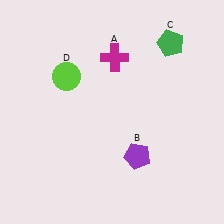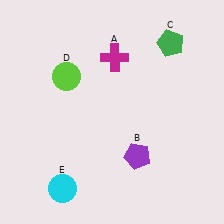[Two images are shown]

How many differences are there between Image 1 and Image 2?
There is 1 difference between the two images.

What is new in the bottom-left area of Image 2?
A cyan circle (E) was added in the bottom-left area of Image 2.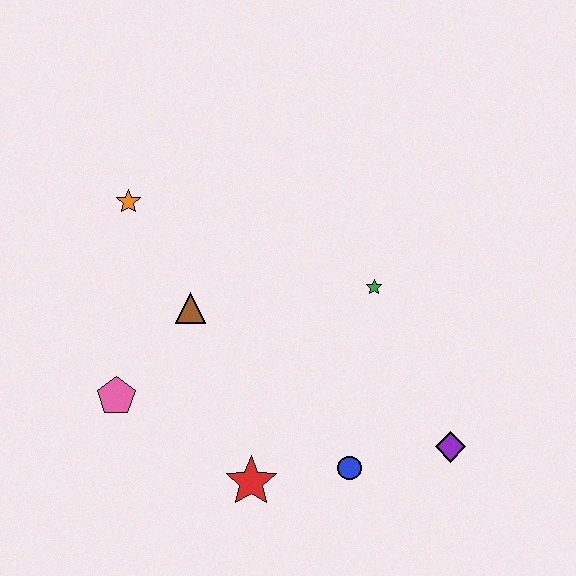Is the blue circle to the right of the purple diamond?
No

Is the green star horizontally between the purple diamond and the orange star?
Yes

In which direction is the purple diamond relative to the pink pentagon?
The purple diamond is to the right of the pink pentagon.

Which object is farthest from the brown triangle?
The purple diamond is farthest from the brown triangle.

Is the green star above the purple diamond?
Yes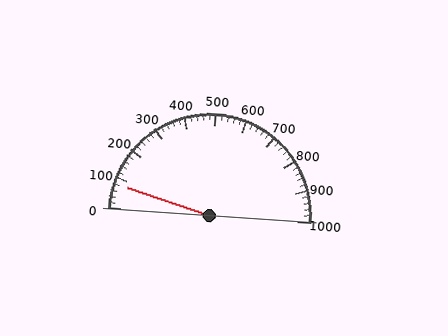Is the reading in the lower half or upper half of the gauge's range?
The reading is in the lower half of the range (0 to 1000).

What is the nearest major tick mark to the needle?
The nearest major tick mark is 100.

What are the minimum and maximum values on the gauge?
The gauge ranges from 0 to 1000.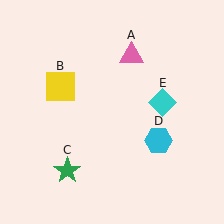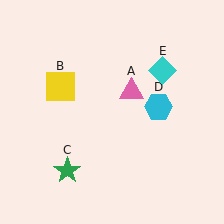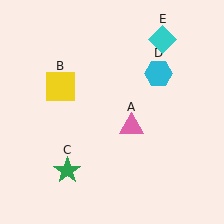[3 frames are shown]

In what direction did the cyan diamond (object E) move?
The cyan diamond (object E) moved up.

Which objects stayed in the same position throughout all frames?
Yellow square (object B) and green star (object C) remained stationary.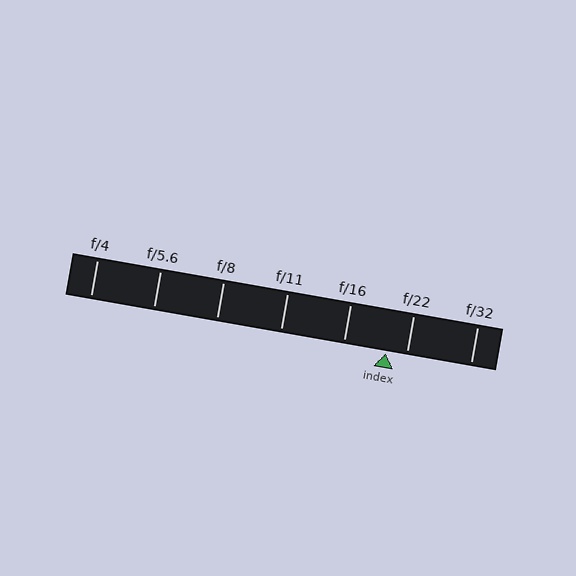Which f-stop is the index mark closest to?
The index mark is closest to f/22.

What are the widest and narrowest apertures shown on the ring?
The widest aperture shown is f/4 and the narrowest is f/32.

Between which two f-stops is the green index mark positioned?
The index mark is between f/16 and f/22.